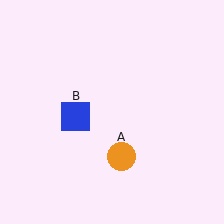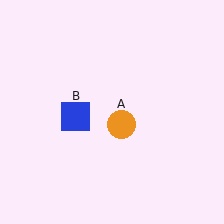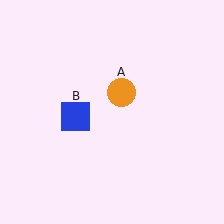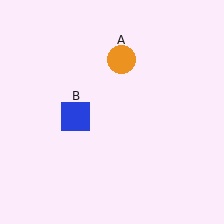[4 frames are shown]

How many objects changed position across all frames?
1 object changed position: orange circle (object A).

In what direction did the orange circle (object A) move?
The orange circle (object A) moved up.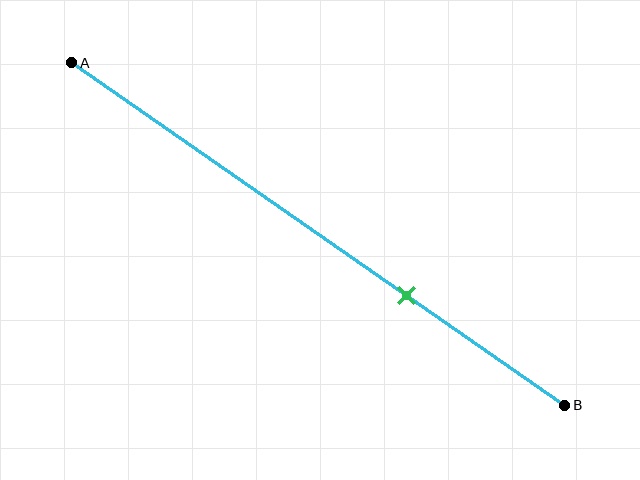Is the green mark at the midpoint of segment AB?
No, the mark is at about 70% from A, not at the 50% midpoint.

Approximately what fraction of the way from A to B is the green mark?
The green mark is approximately 70% of the way from A to B.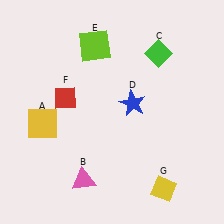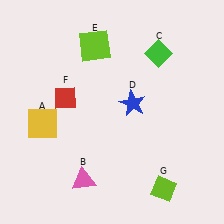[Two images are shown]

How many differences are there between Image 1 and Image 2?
There is 1 difference between the two images.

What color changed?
The diamond (G) changed from yellow in Image 1 to lime in Image 2.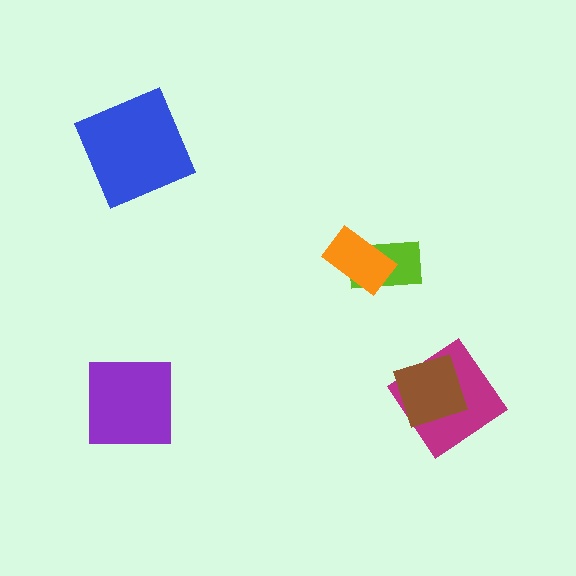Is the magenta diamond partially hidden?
Yes, it is partially covered by another shape.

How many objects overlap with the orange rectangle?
1 object overlaps with the orange rectangle.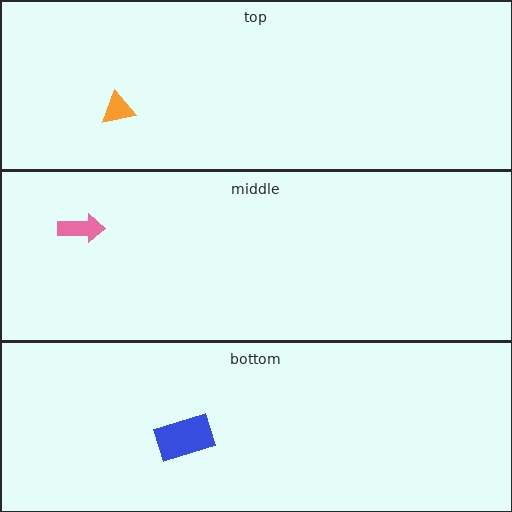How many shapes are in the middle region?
1.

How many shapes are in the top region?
1.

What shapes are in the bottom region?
The blue rectangle.